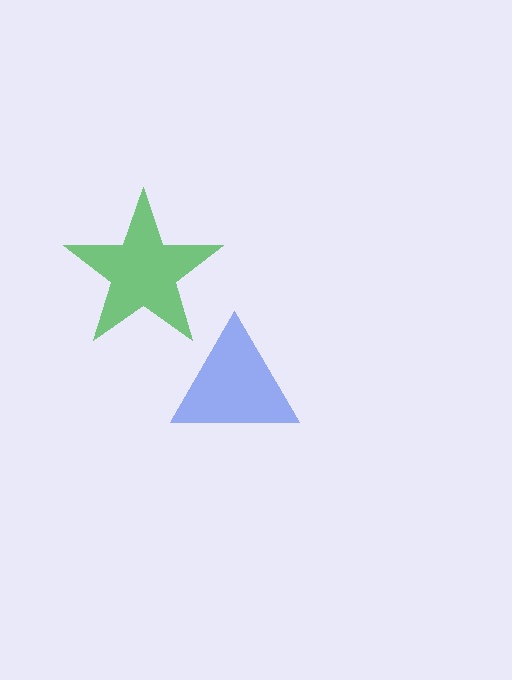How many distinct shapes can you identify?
There are 2 distinct shapes: a blue triangle, a green star.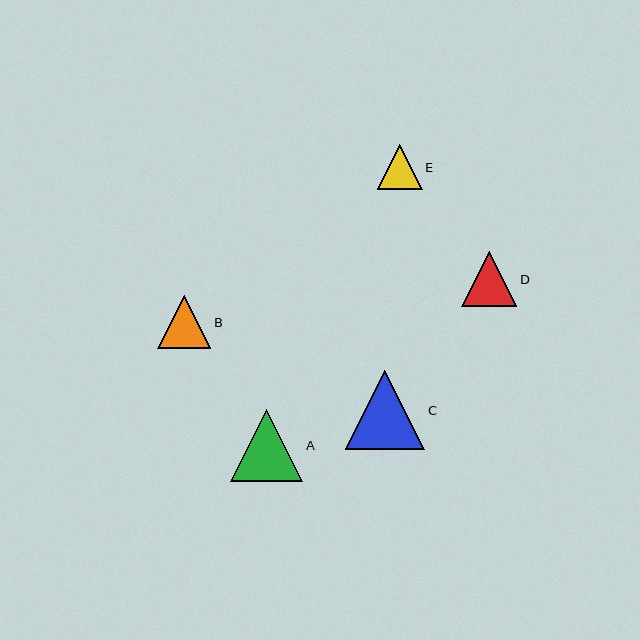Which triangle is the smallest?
Triangle E is the smallest with a size of approximately 45 pixels.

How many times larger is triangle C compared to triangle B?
Triangle C is approximately 1.5 times the size of triangle B.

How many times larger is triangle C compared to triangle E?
Triangle C is approximately 1.8 times the size of triangle E.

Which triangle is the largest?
Triangle C is the largest with a size of approximately 80 pixels.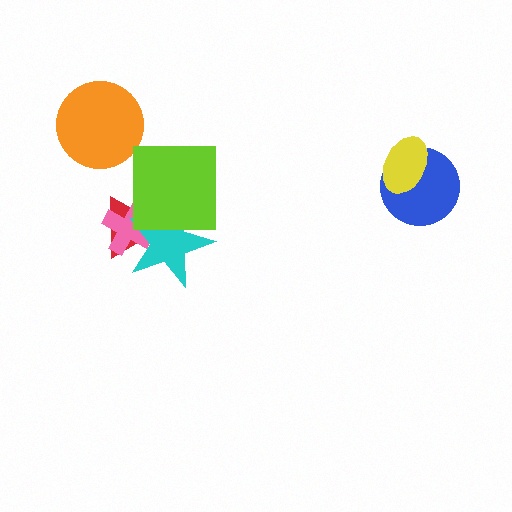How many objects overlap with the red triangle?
3 objects overlap with the red triangle.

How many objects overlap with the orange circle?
0 objects overlap with the orange circle.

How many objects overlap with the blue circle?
1 object overlaps with the blue circle.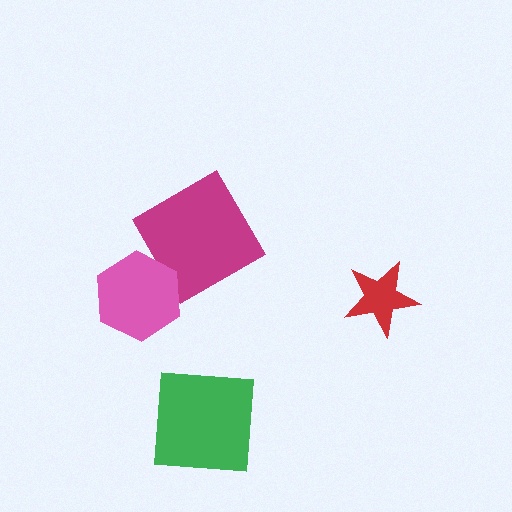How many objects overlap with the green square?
0 objects overlap with the green square.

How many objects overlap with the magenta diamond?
1 object overlaps with the magenta diamond.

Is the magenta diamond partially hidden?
Yes, it is partially covered by another shape.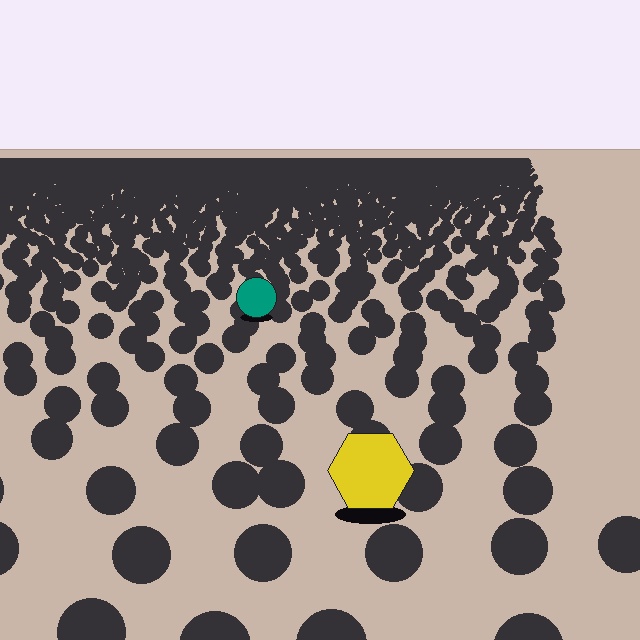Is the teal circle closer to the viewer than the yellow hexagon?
No. The yellow hexagon is closer — you can tell from the texture gradient: the ground texture is coarser near it.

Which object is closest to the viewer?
The yellow hexagon is closest. The texture marks near it are larger and more spread out.